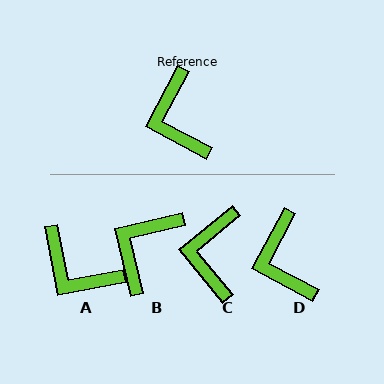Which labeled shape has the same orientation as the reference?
D.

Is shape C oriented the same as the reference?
No, it is off by about 22 degrees.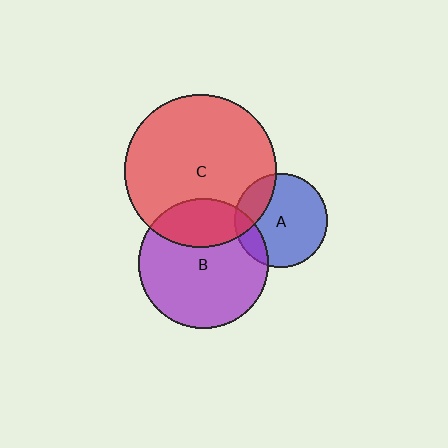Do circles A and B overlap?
Yes.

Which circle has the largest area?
Circle C (red).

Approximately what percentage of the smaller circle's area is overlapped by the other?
Approximately 15%.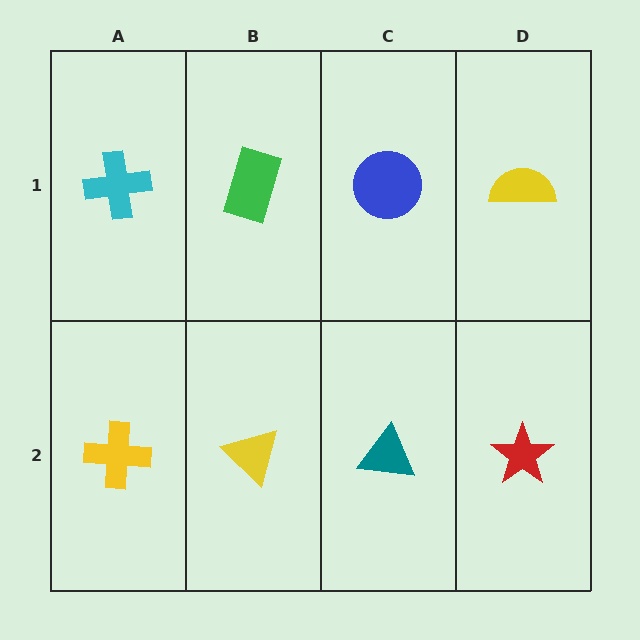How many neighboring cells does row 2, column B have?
3.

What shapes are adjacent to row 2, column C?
A blue circle (row 1, column C), a yellow triangle (row 2, column B), a red star (row 2, column D).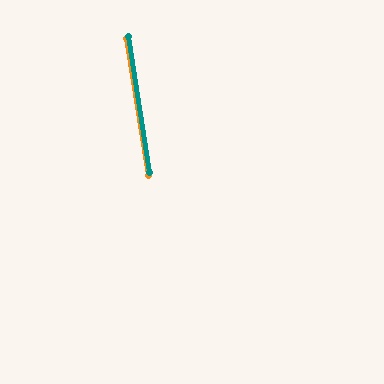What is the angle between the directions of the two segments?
Approximately 0 degrees.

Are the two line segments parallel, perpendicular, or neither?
Parallel — their directions differ by only 0.1°.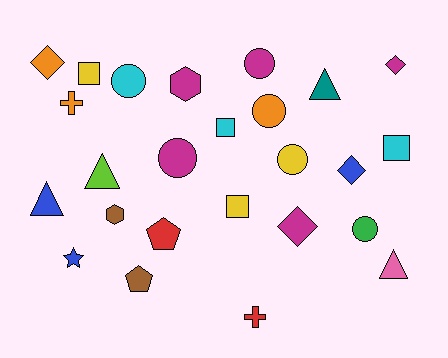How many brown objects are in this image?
There are 2 brown objects.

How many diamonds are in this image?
There are 4 diamonds.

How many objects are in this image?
There are 25 objects.